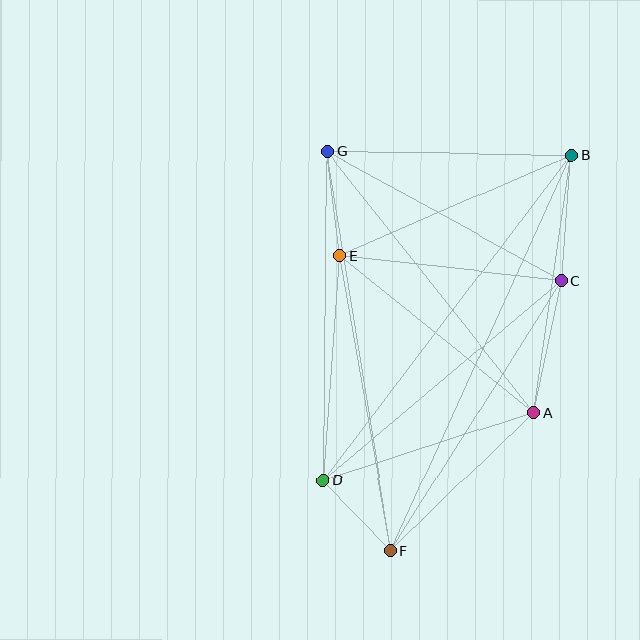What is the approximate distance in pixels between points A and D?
The distance between A and D is approximately 221 pixels.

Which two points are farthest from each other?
Points B and F are farthest from each other.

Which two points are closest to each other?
Points D and F are closest to each other.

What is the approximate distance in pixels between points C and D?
The distance between C and D is approximately 311 pixels.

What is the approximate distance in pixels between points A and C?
The distance between A and C is approximately 135 pixels.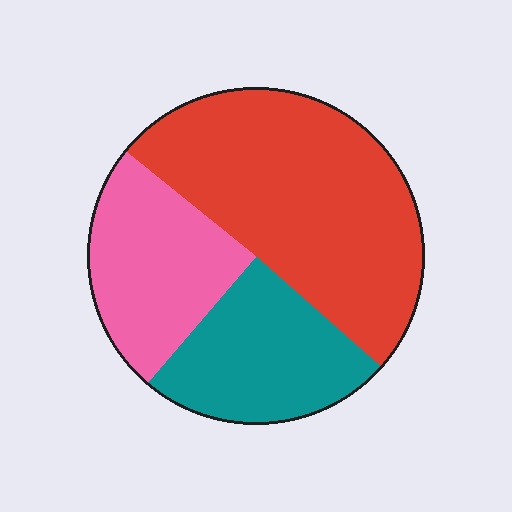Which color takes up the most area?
Red, at roughly 50%.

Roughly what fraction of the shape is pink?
Pink takes up about one quarter (1/4) of the shape.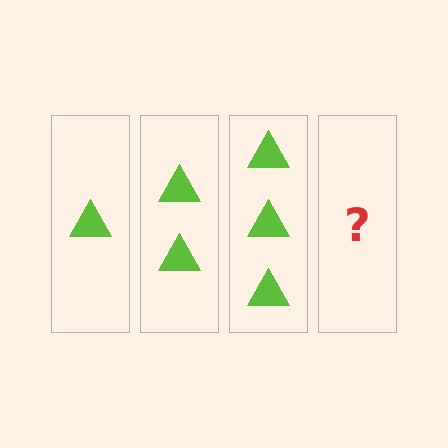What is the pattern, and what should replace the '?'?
The pattern is that each step adds one more triangle. The '?' should be 4 triangles.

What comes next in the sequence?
The next element should be 4 triangles.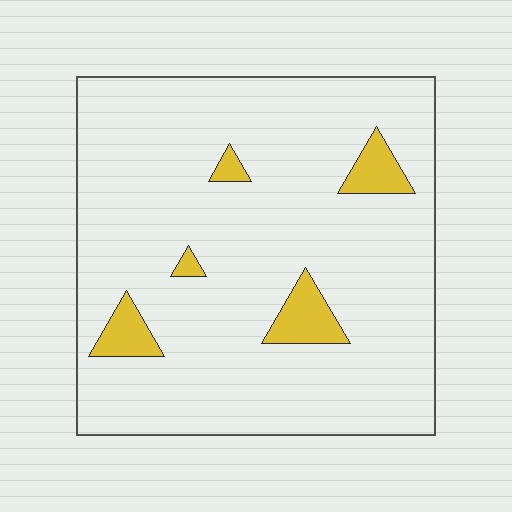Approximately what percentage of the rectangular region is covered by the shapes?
Approximately 10%.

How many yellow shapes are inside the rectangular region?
5.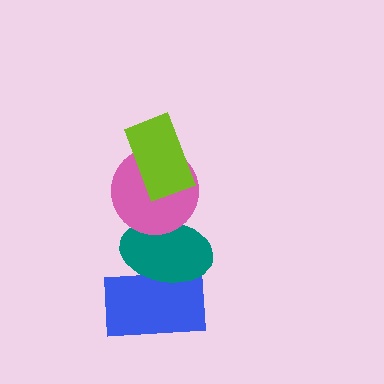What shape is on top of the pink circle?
The lime rectangle is on top of the pink circle.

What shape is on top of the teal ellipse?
The pink circle is on top of the teal ellipse.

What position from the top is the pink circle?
The pink circle is 2nd from the top.